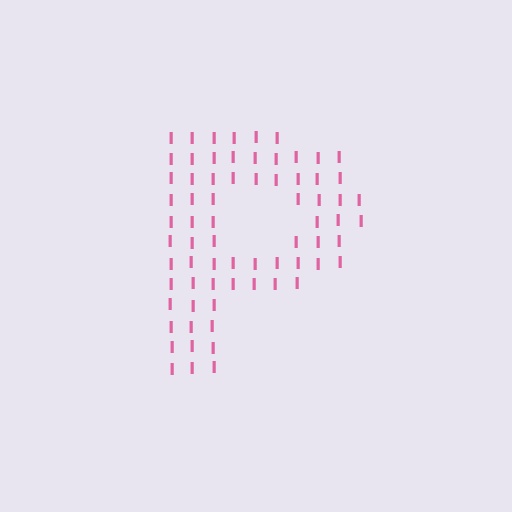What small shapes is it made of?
It is made of small letter I's.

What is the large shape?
The large shape is the letter P.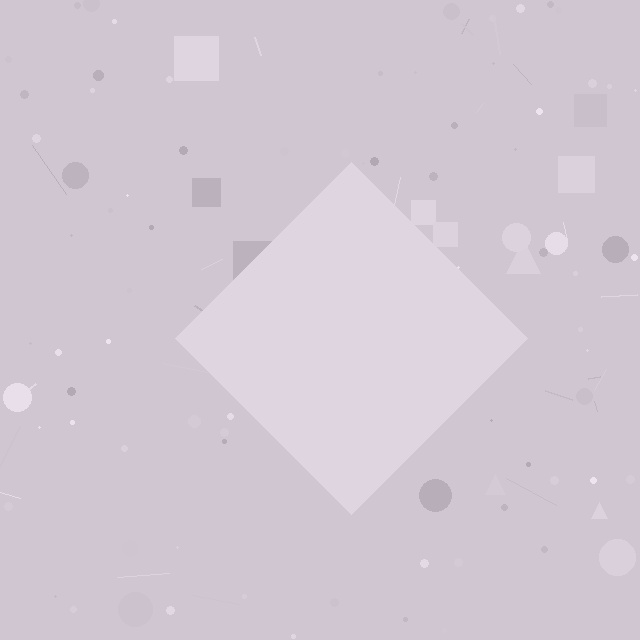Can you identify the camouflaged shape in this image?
The camouflaged shape is a diamond.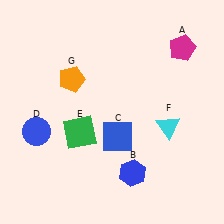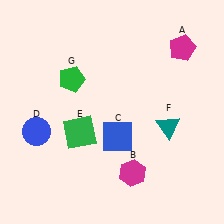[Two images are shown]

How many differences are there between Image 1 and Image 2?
There are 3 differences between the two images.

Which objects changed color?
B changed from blue to magenta. F changed from cyan to teal. G changed from orange to green.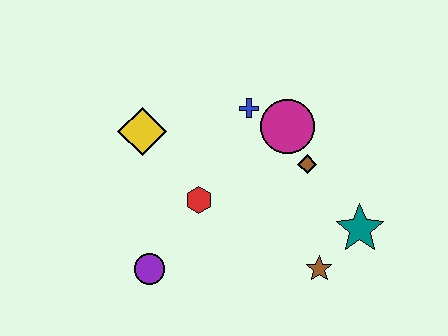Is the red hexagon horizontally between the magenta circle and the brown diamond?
No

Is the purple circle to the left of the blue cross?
Yes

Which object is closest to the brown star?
The teal star is closest to the brown star.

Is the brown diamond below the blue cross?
Yes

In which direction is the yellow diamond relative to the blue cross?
The yellow diamond is to the left of the blue cross.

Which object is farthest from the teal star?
The yellow diamond is farthest from the teal star.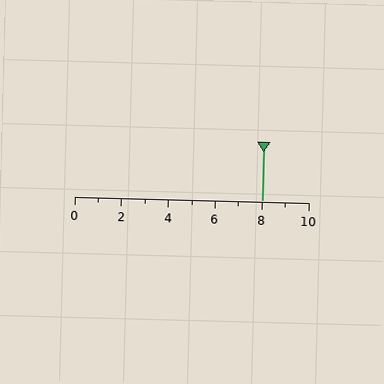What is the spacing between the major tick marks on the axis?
The major ticks are spaced 2 apart.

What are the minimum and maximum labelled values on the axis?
The axis runs from 0 to 10.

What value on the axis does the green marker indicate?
The marker indicates approximately 8.